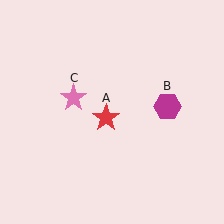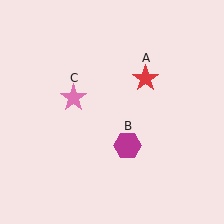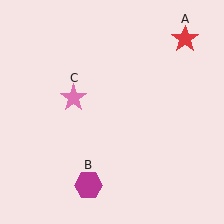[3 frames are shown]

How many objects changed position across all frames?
2 objects changed position: red star (object A), magenta hexagon (object B).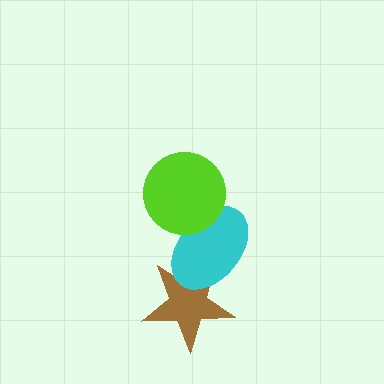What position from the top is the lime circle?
The lime circle is 1st from the top.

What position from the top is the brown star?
The brown star is 3rd from the top.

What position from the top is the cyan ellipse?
The cyan ellipse is 2nd from the top.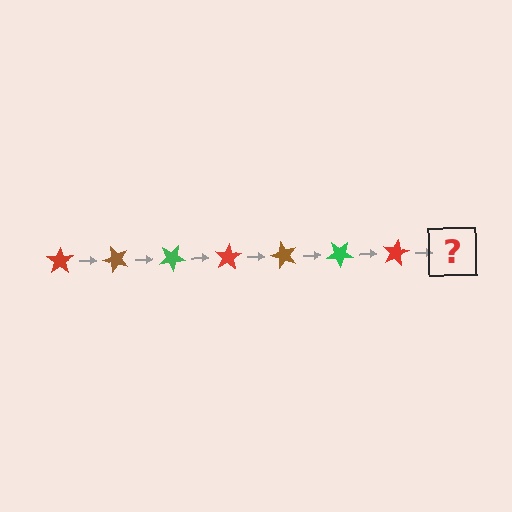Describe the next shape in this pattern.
It should be a brown star, rotated 350 degrees from the start.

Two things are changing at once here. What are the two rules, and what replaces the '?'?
The two rules are that it rotates 50 degrees each step and the color cycles through red, brown, and green. The '?' should be a brown star, rotated 350 degrees from the start.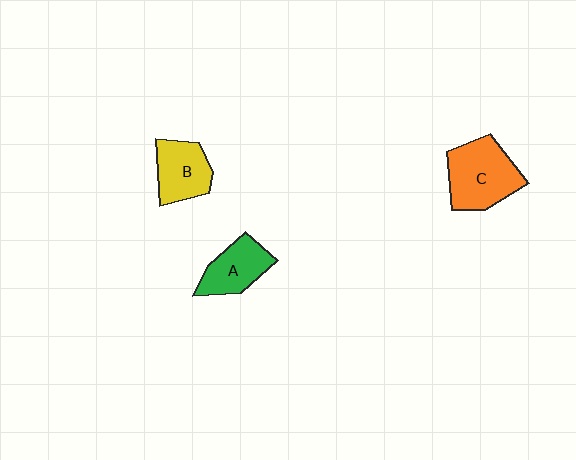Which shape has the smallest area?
Shape A (green).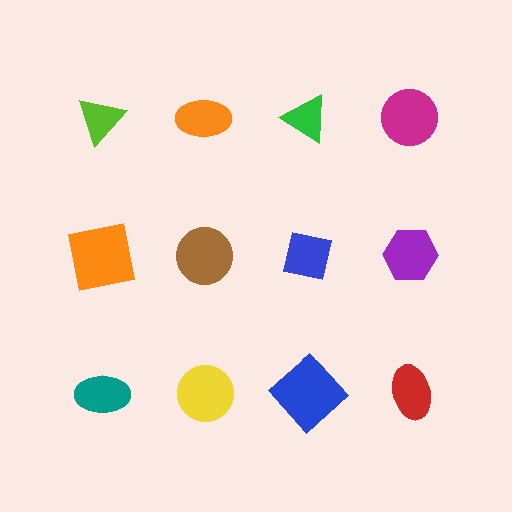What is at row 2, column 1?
An orange square.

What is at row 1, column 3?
A green triangle.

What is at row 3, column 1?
A teal ellipse.